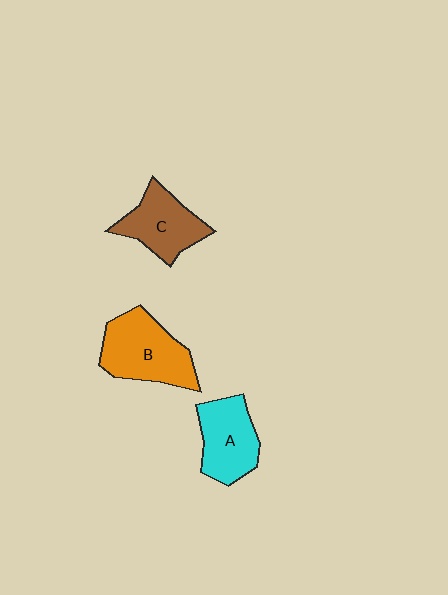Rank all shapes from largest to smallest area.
From largest to smallest: B (orange), A (cyan), C (brown).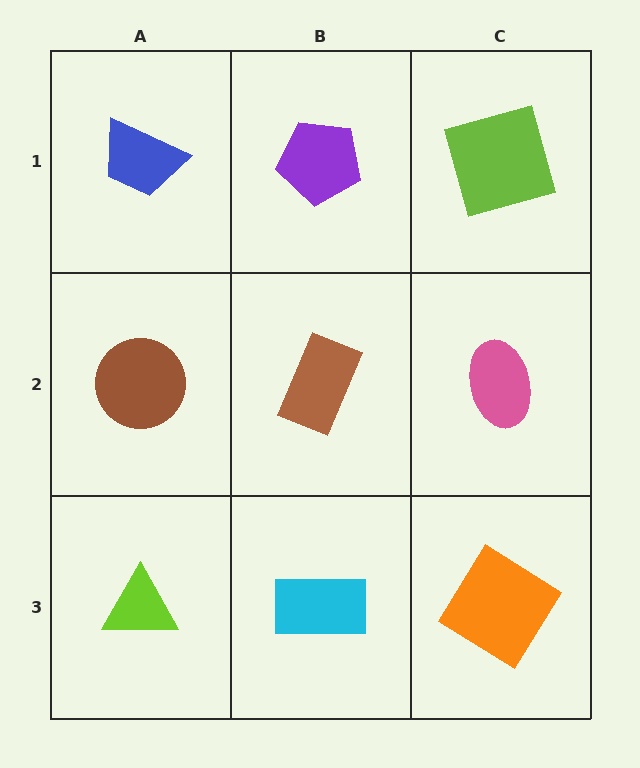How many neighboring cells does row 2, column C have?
3.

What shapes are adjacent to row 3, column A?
A brown circle (row 2, column A), a cyan rectangle (row 3, column B).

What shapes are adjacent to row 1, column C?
A pink ellipse (row 2, column C), a purple pentagon (row 1, column B).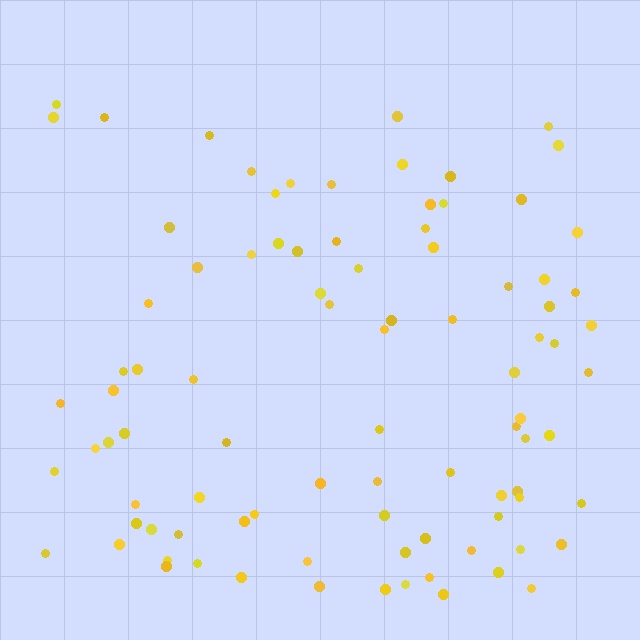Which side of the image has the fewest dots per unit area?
The top.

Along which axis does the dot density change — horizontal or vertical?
Vertical.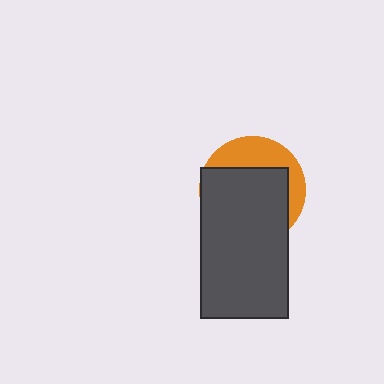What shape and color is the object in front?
The object in front is a dark gray rectangle.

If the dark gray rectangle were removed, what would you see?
You would see the complete orange circle.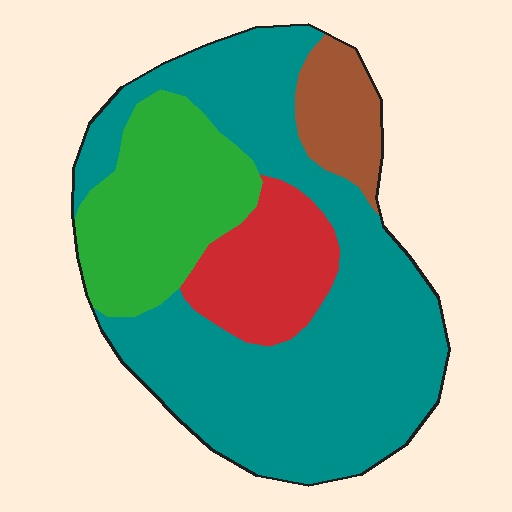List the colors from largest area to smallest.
From largest to smallest: teal, green, red, brown.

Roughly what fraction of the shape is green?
Green takes up about one fifth (1/5) of the shape.